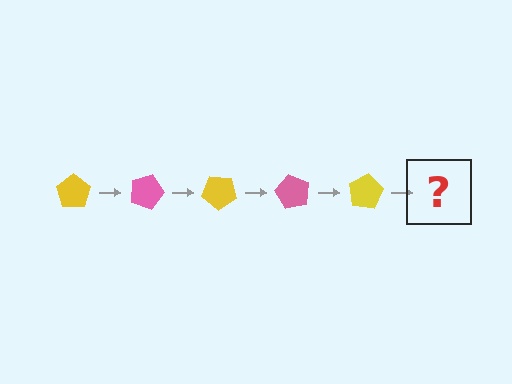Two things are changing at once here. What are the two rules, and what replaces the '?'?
The two rules are that it rotates 20 degrees each step and the color cycles through yellow and pink. The '?' should be a pink pentagon, rotated 100 degrees from the start.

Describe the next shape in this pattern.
It should be a pink pentagon, rotated 100 degrees from the start.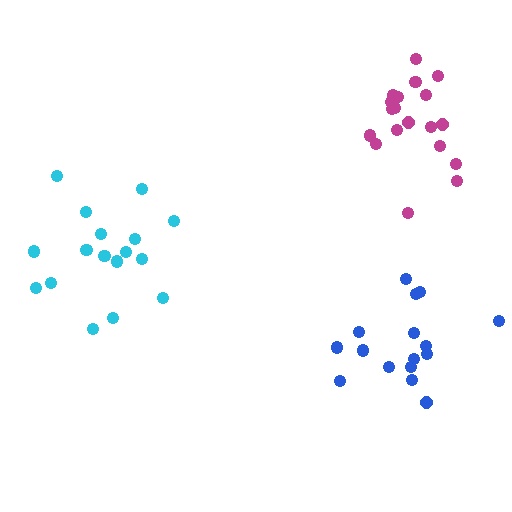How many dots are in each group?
Group 1: 16 dots, Group 2: 17 dots, Group 3: 19 dots (52 total).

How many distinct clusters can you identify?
There are 3 distinct clusters.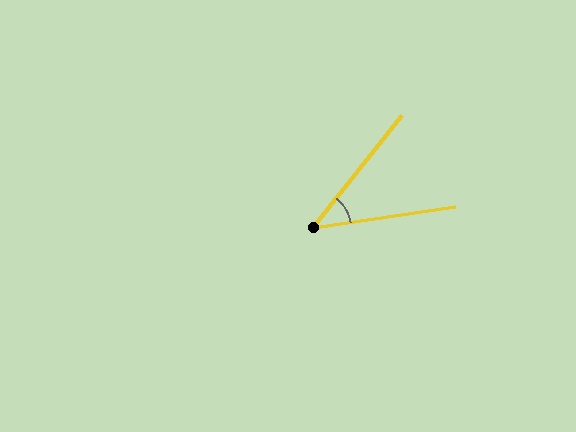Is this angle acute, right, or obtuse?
It is acute.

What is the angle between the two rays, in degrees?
Approximately 43 degrees.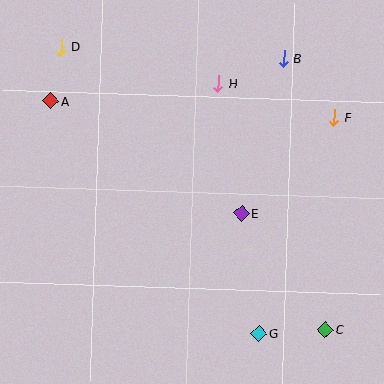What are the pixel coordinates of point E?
Point E is at (241, 213).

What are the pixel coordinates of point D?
Point D is at (61, 47).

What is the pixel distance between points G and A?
The distance between G and A is 312 pixels.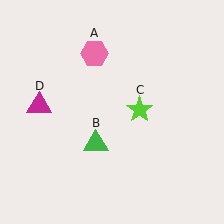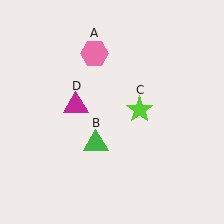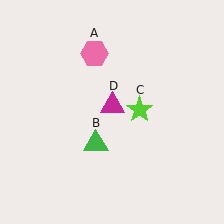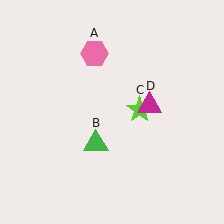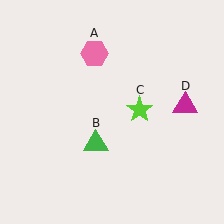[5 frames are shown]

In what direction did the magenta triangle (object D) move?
The magenta triangle (object D) moved right.